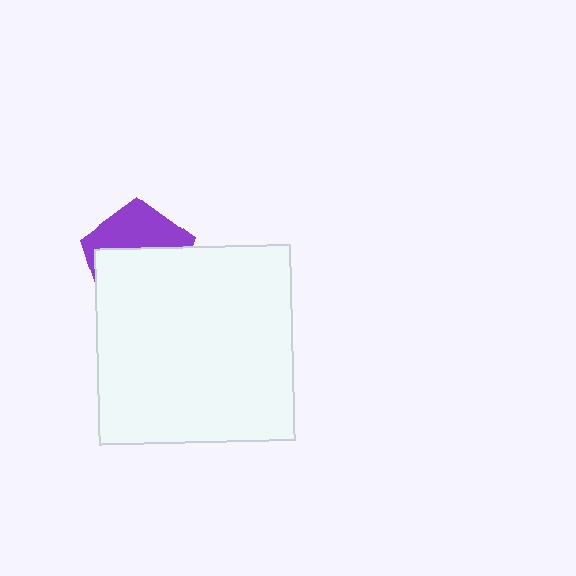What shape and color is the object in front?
The object in front is a white square.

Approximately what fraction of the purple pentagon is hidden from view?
Roughly 60% of the purple pentagon is hidden behind the white square.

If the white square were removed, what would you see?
You would see the complete purple pentagon.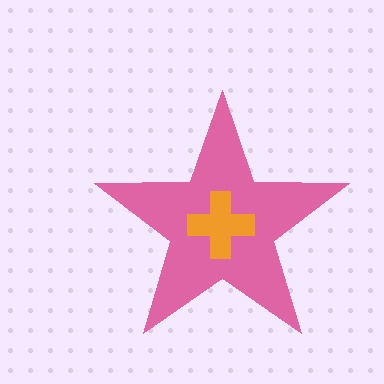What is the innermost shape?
The orange cross.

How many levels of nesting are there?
2.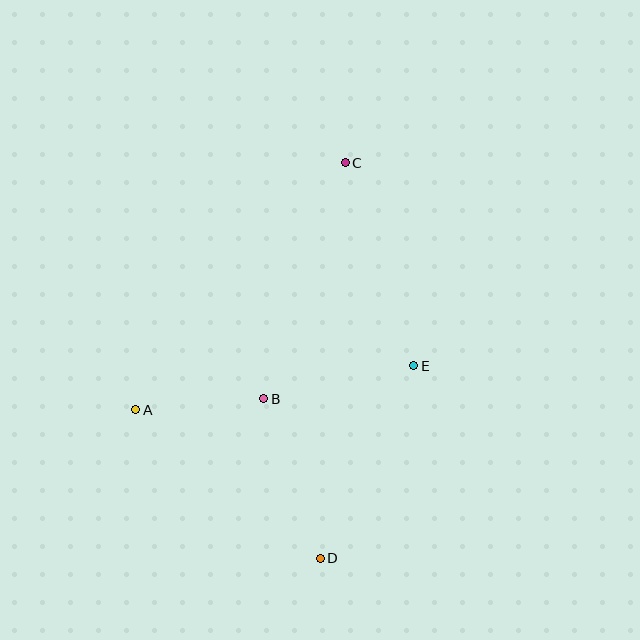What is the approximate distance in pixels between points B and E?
The distance between B and E is approximately 154 pixels.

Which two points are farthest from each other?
Points C and D are farthest from each other.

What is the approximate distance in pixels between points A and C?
The distance between A and C is approximately 324 pixels.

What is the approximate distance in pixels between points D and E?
The distance between D and E is approximately 214 pixels.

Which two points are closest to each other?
Points A and B are closest to each other.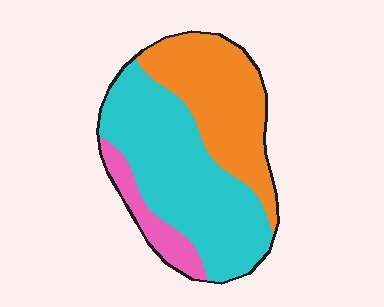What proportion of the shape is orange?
Orange covers around 35% of the shape.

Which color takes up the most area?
Cyan, at roughly 50%.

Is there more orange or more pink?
Orange.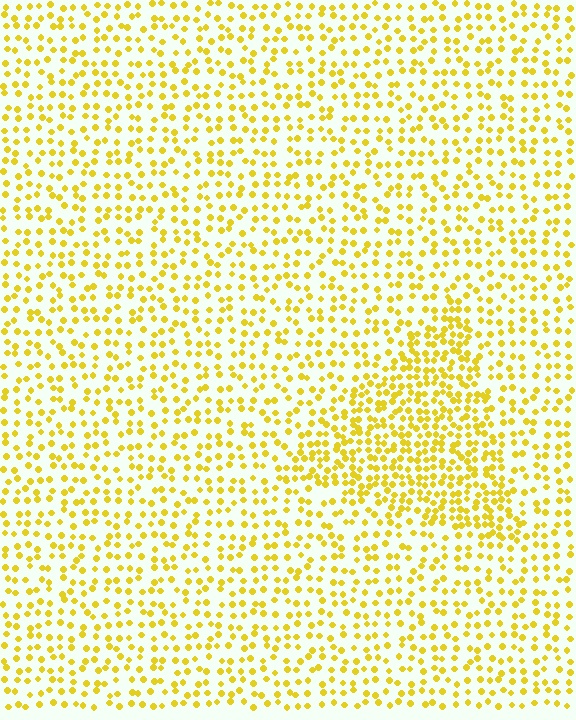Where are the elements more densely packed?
The elements are more densely packed inside the triangle boundary.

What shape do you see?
I see a triangle.